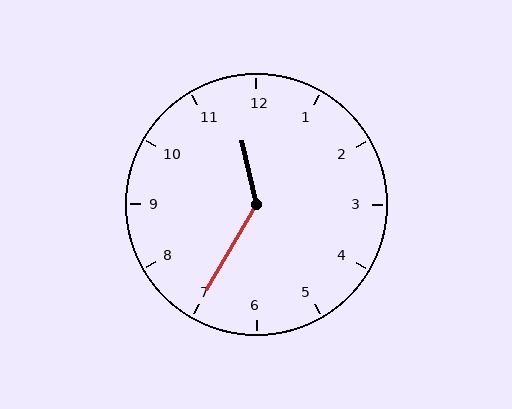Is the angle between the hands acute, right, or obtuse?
It is obtuse.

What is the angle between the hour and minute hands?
Approximately 138 degrees.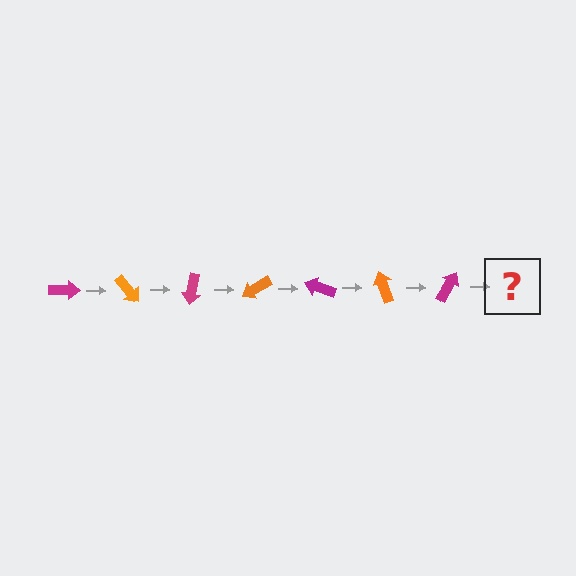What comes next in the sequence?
The next element should be an orange arrow, rotated 350 degrees from the start.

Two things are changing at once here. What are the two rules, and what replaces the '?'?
The two rules are that it rotates 50 degrees each step and the color cycles through magenta and orange. The '?' should be an orange arrow, rotated 350 degrees from the start.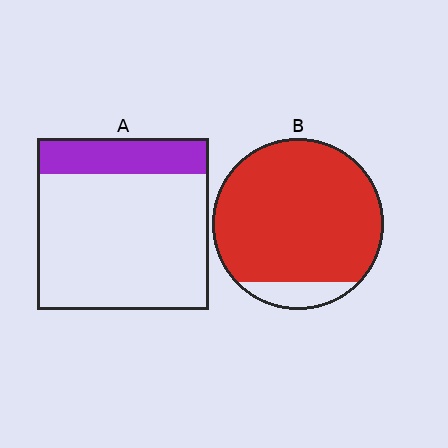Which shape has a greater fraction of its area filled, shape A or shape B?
Shape B.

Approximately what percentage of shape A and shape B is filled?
A is approximately 20% and B is approximately 90%.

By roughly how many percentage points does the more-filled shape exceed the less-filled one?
By roughly 70 percentage points (B over A).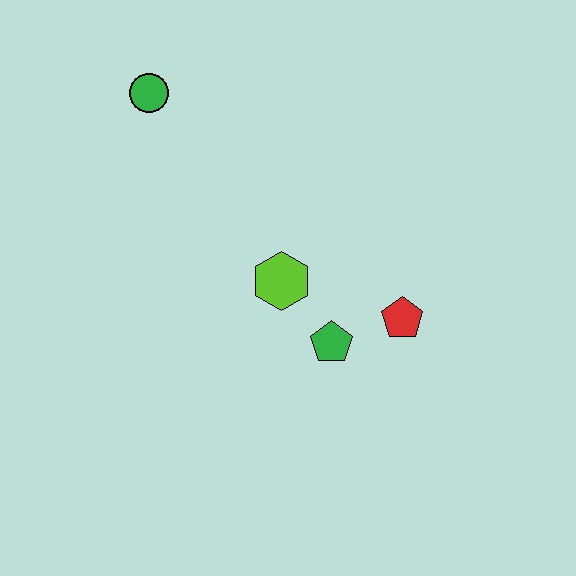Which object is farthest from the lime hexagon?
The green circle is farthest from the lime hexagon.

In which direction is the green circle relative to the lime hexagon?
The green circle is above the lime hexagon.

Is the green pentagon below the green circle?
Yes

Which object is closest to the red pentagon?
The green pentagon is closest to the red pentagon.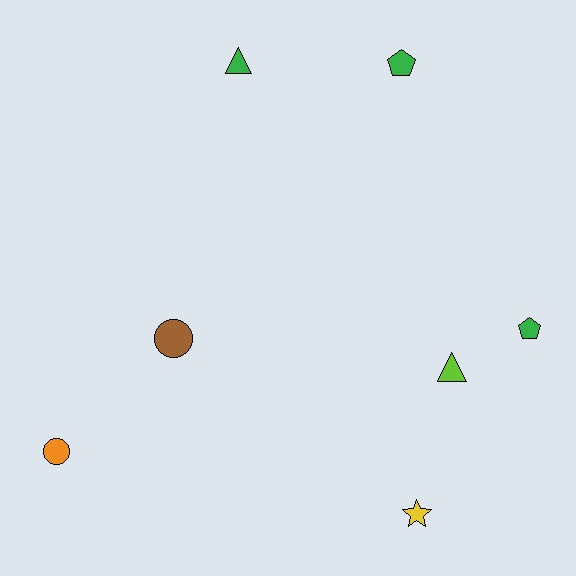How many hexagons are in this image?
There are no hexagons.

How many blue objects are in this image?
There are no blue objects.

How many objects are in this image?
There are 7 objects.